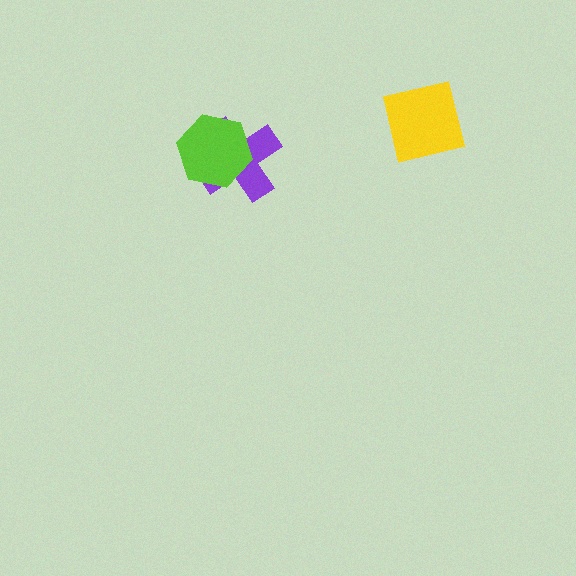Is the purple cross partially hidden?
Yes, it is partially covered by another shape.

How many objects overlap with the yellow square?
0 objects overlap with the yellow square.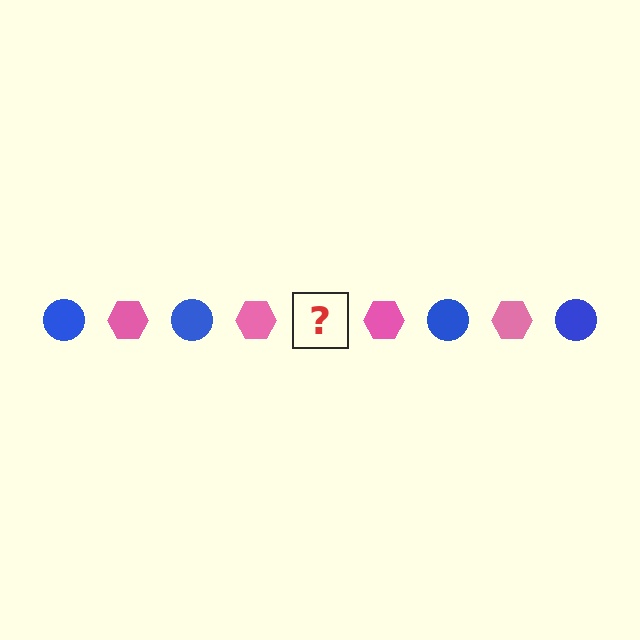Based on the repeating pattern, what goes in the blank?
The blank should be a blue circle.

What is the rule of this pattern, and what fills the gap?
The rule is that the pattern alternates between blue circle and pink hexagon. The gap should be filled with a blue circle.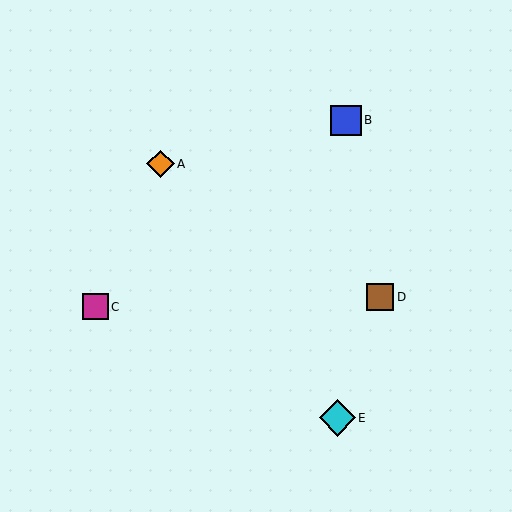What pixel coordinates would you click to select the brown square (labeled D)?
Click at (380, 297) to select the brown square D.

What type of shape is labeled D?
Shape D is a brown square.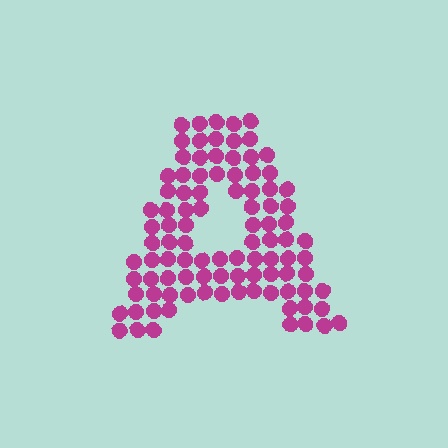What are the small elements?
The small elements are circles.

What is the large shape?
The large shape is the letter A.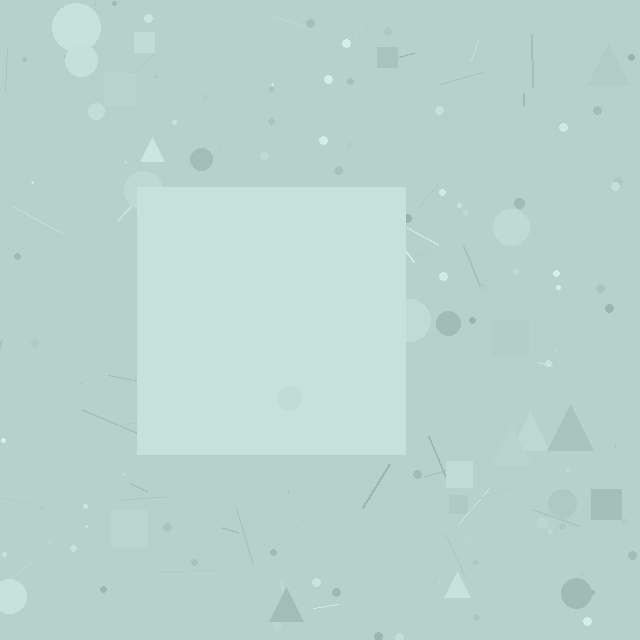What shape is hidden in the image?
A square is hidden in the image.